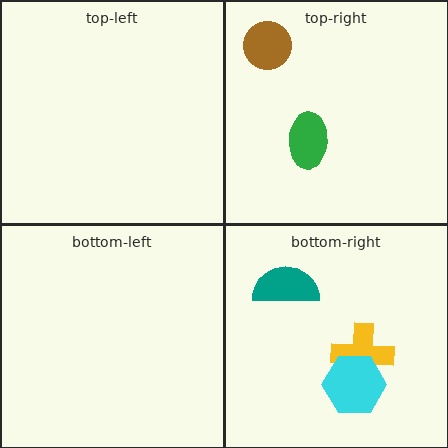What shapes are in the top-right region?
The green ellipse, the brown circle.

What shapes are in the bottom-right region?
The yellow cross, the teal semicircle, the cyan hexagon.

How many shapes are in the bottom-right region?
3.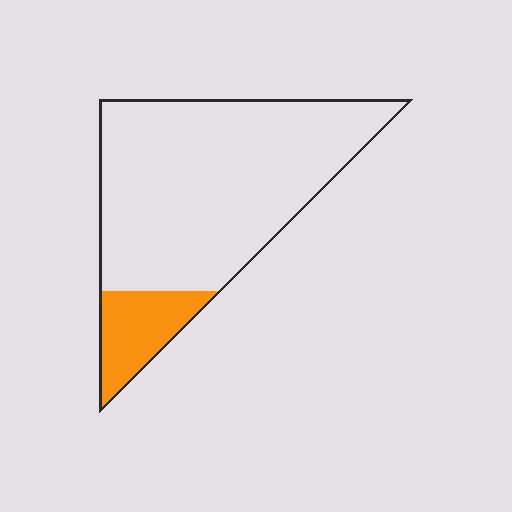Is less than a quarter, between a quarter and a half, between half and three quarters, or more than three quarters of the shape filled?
Less than a quarter.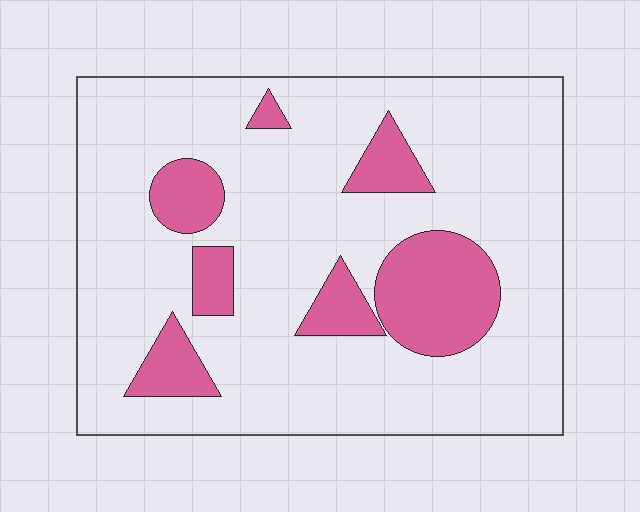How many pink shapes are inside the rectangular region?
7.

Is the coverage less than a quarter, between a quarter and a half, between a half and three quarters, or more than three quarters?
Less than a quarter.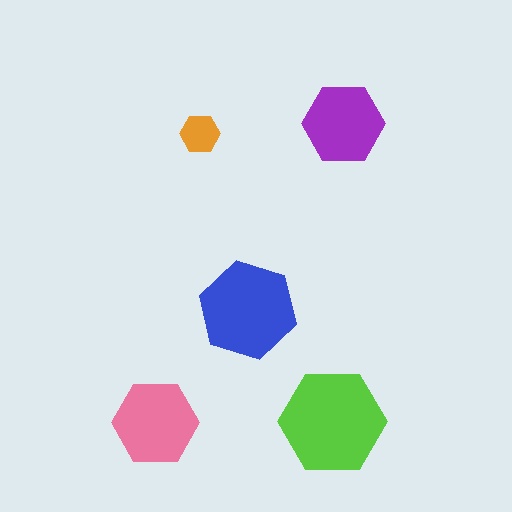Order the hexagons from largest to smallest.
the lime one, the blue one, the pink one, the purple one, the orange one.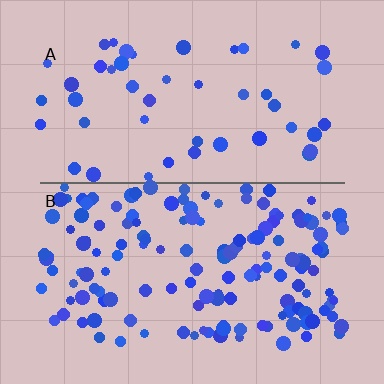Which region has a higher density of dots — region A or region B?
B (the bottom).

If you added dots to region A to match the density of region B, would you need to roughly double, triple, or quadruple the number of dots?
Approximately triple.